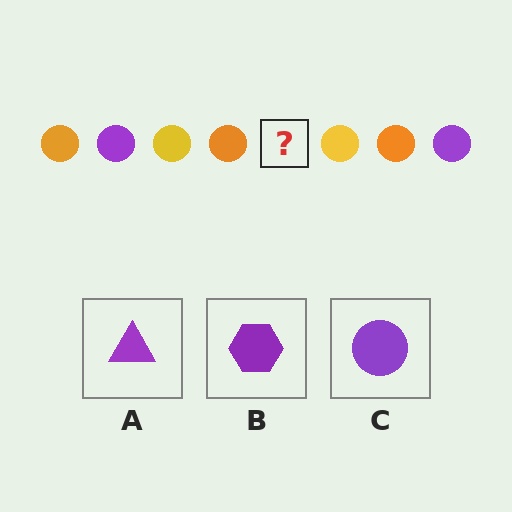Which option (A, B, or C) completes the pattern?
C.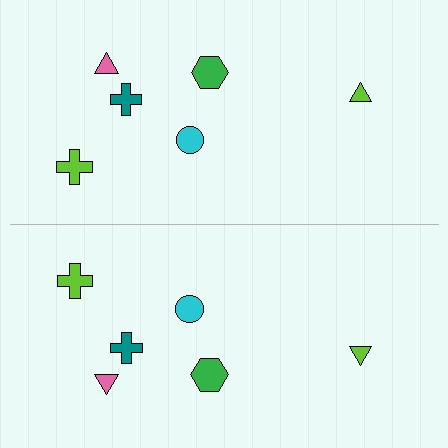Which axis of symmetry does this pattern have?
The pattern has a horizontal axis of symmetry running through the center of the image.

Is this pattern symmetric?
Yes, this pattern has bilateral (reflection) symmetry.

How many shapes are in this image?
There are 12 shapes in this image.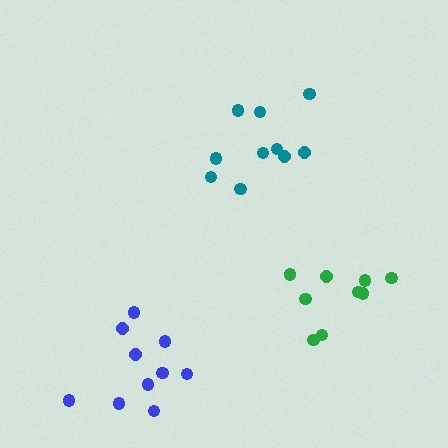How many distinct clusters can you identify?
There are 3 distinct clusters.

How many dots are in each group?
Group 1: 10 dots, Group 2: 10 dots, Group 3: 9 dots (29 total).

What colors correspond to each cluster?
The clusters are colored: teal, blue, green.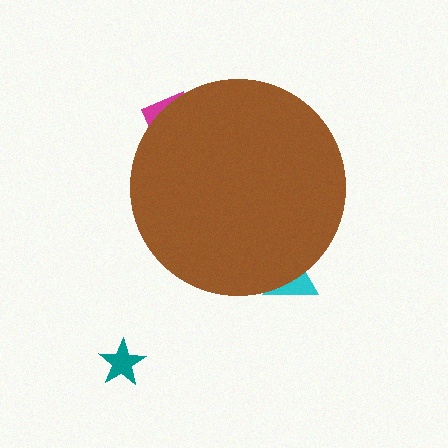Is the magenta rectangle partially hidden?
Yes, the magenta rectangle is partially hidden behind the brown circle.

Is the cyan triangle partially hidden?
Yes, the cyan triangle is partially hidden behind the brown circle.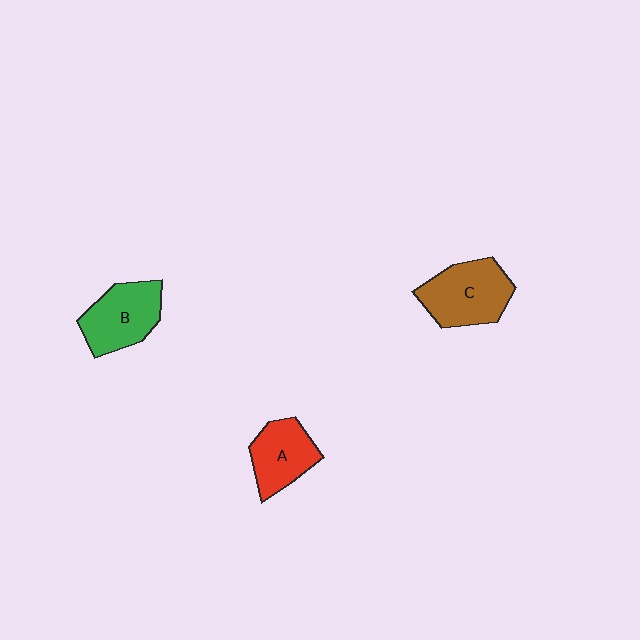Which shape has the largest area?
Shape C (brown).